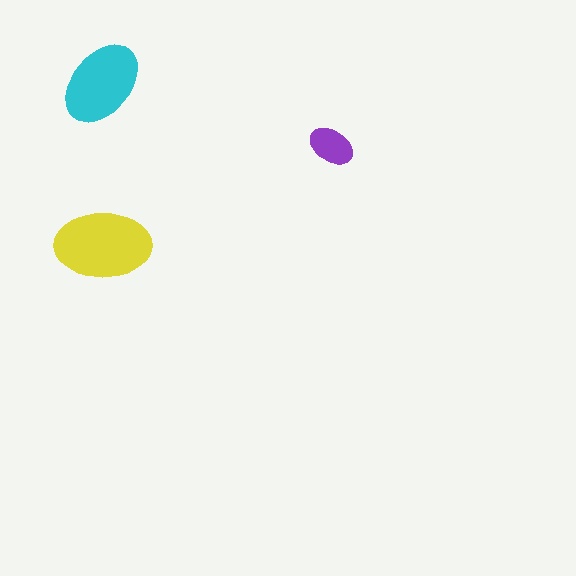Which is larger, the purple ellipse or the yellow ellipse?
The yellow one.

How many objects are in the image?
There are 3 objects in the image.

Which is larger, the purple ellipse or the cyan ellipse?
The cyan one.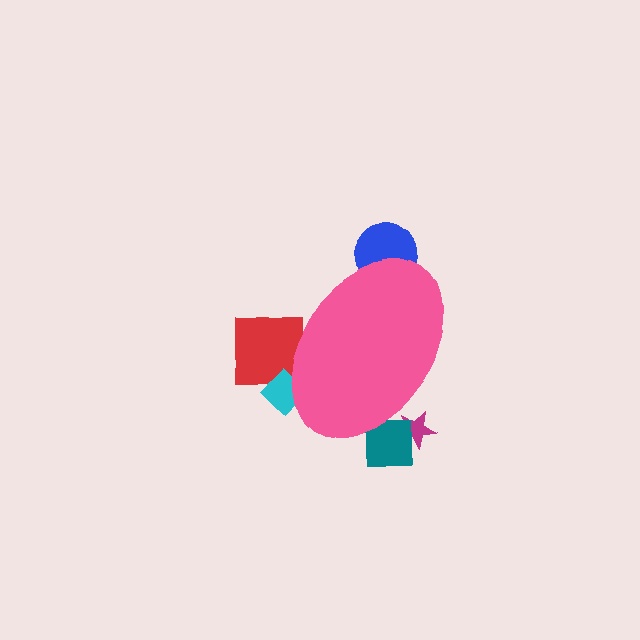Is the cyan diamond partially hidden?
Yes, the cyan diamond is partially hidden behind the pink ellipse.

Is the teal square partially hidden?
Yes, the teal square is partially hidden behind the pink ellipse.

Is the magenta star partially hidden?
Yes, the magenta star is partially hidden behind the pink ellipse.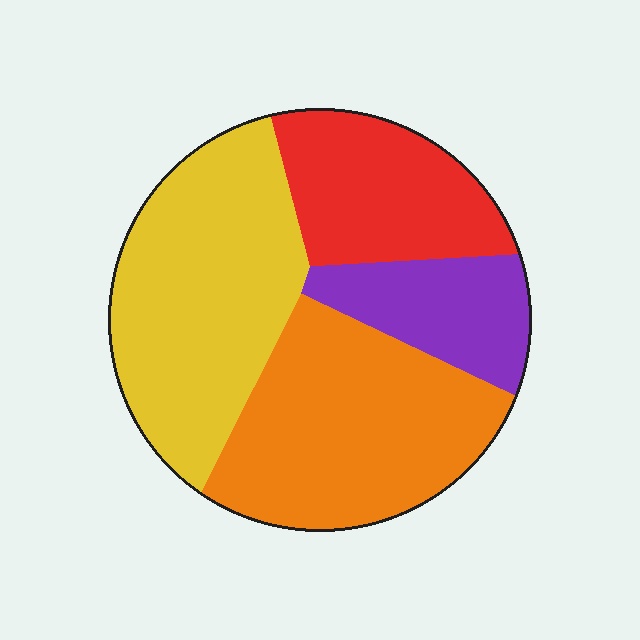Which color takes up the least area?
Purple, at roughly 15%.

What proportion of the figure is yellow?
Yellow covers around 35% of the figure.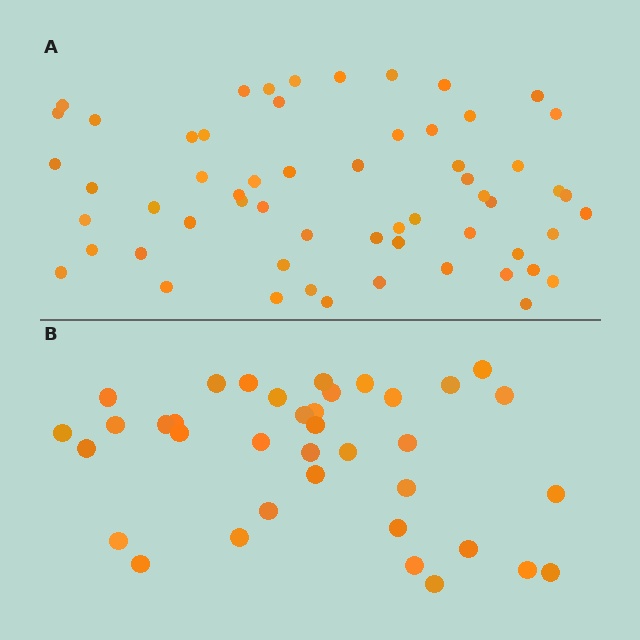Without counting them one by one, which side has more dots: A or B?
Region A (the top region) has more dots.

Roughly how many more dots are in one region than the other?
Region A has approximately 20 more dots than region B.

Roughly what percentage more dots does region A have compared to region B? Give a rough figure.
About 60% more.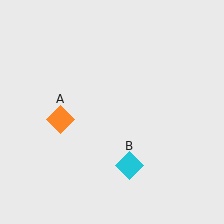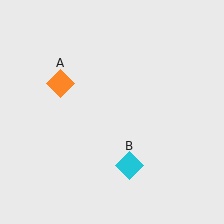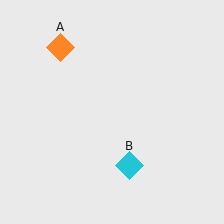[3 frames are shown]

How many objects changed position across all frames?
1 object changed position: orange diamond (object A).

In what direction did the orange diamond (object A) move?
The orange diamond (object A) moved up.